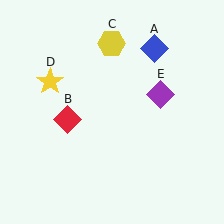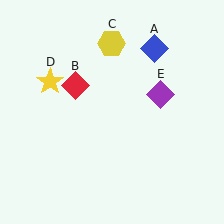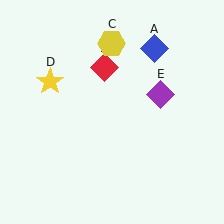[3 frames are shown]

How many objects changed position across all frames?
1 object changed position: red diamond (object B).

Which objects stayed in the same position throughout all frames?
Blue diamond (object A) and yellow hexagon (object C) and yellow star (object D) and purple diamond (object E) remained stationary.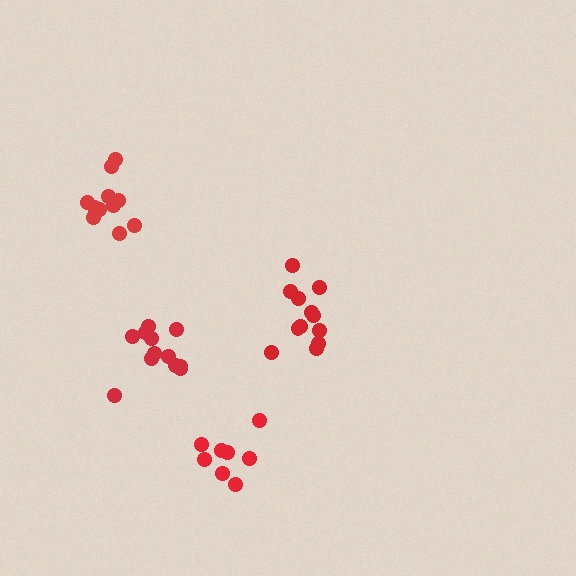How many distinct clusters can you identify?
There are 4 distinct clusters.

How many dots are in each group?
Group 1: 12 dots, Group 2: 12 dots, Group 3: 8 dots, Group 4: 11 dots (43 total).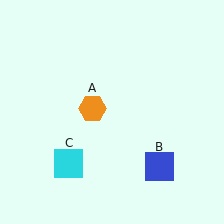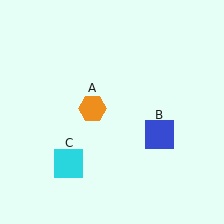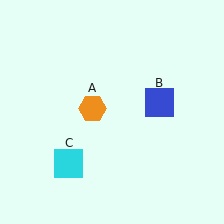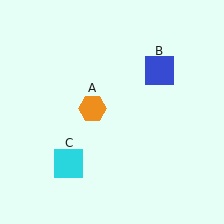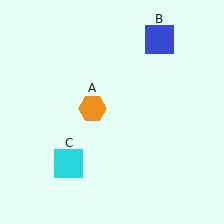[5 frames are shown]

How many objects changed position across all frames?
1 object changed position: blue square (object B).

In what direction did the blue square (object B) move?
The blue square (object B) moved up.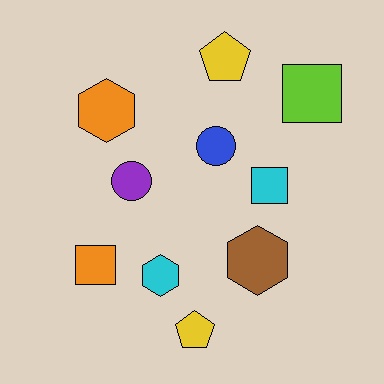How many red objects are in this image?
There are no red objects.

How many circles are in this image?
There are 2 circles.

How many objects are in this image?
There are 10 objects.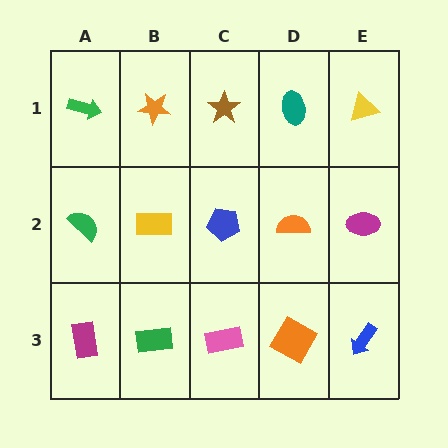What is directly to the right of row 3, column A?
A green rectangle.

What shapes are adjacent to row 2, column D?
A teal ellipse (row 1, column D), an orange square (row 3, column D), a blue pentagon (row 2, column C), a magenta ellipse (row 2, column E).